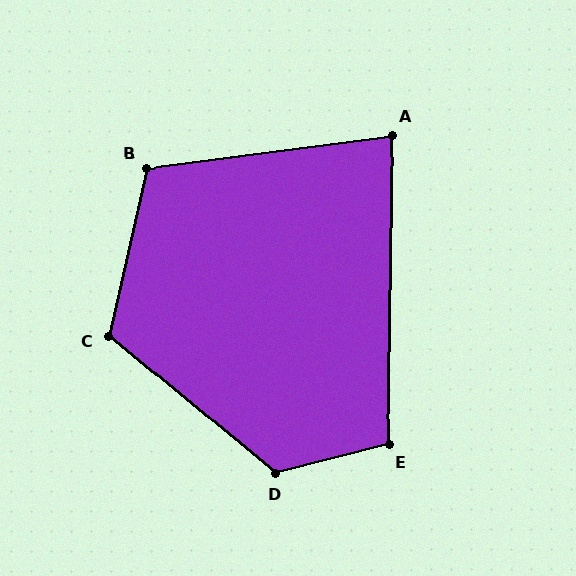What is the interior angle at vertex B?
Approximately 110 degrees (obtuse).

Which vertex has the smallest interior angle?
A, at approximately 82 degrees.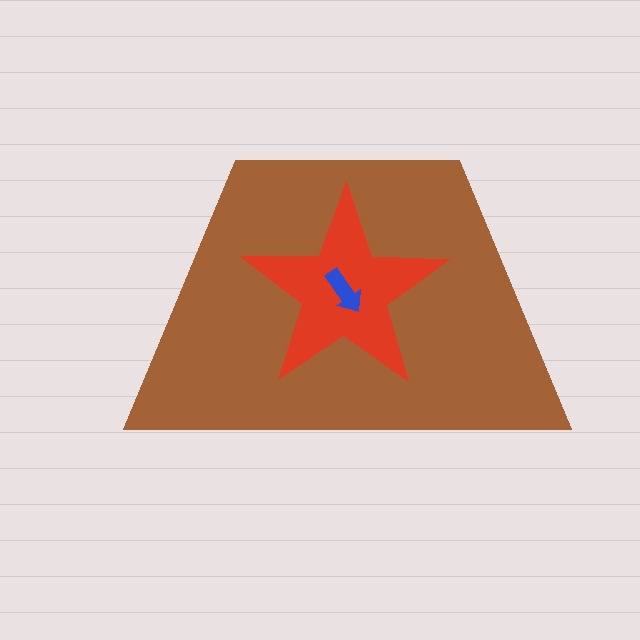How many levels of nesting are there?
3.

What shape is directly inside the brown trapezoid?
The red star.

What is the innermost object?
The blue arrow.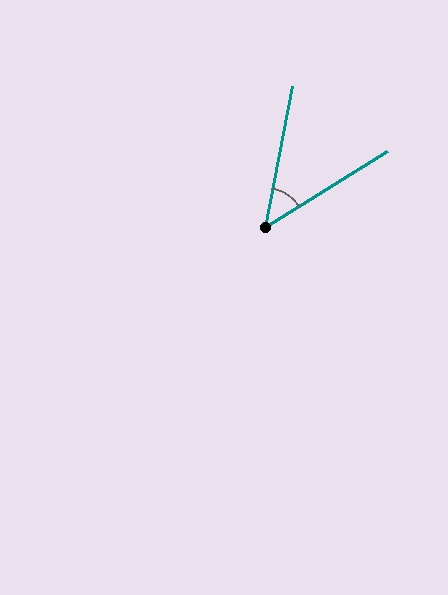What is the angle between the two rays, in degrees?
Approximately 47 degrees.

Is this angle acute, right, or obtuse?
It is acute.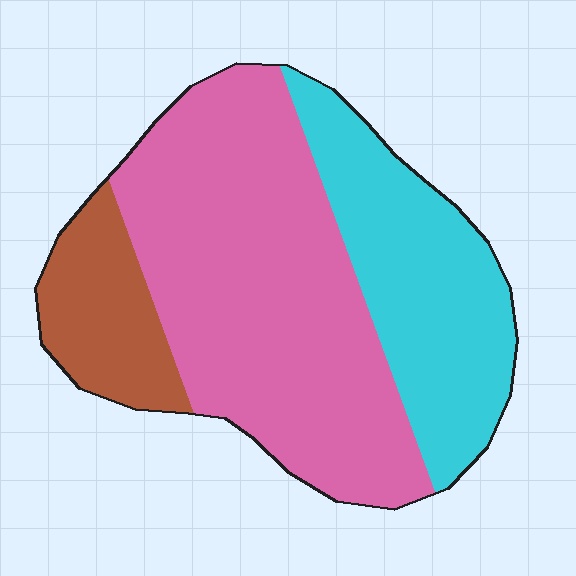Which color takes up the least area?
Brown, at roughly 15%.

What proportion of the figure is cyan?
Cyan covers around 30% of the figure.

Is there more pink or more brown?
Pink.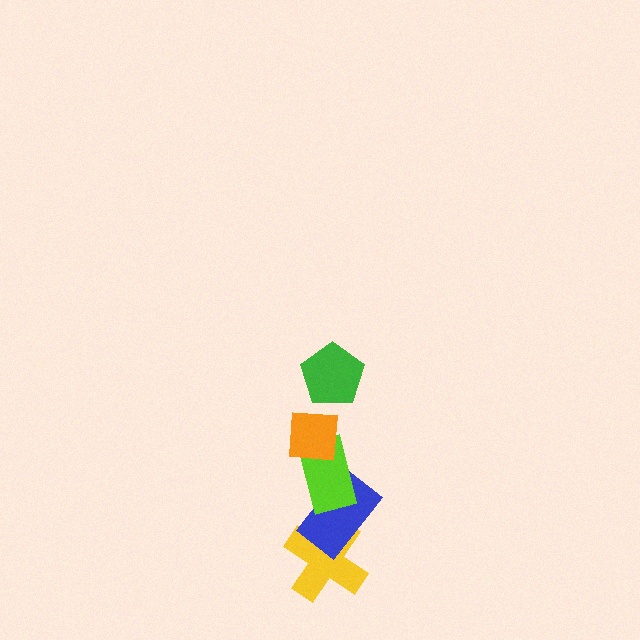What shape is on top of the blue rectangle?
The lime rectangle is on top of the blue rectangle.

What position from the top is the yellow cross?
The yellow cross is 5th from the top.